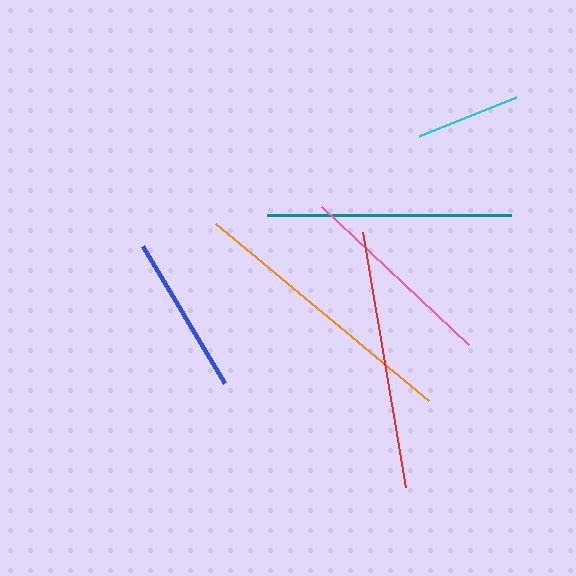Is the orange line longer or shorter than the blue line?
The orange line is longer than the blue line.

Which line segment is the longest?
The orange line is the longest at approximately 277 pixels.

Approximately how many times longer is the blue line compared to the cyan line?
The blue line is approximately 1.5 times the length of the cyan line.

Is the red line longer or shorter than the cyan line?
The red line is longer than the cyan line.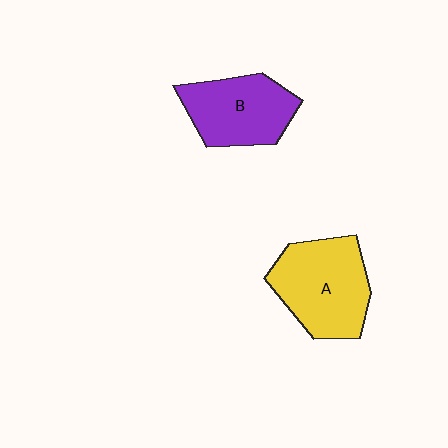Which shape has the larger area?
Shape A (yellow).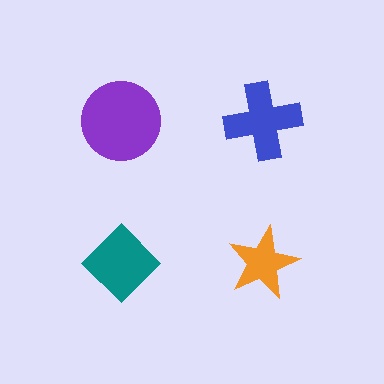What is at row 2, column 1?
A teal diamond.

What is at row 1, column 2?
A blue cross.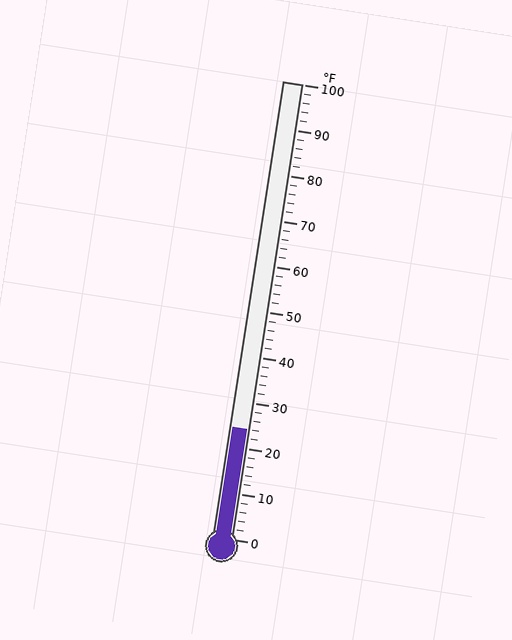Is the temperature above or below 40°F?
The temperature is below 40°F.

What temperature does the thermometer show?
The thermometer shows approximately 24°F.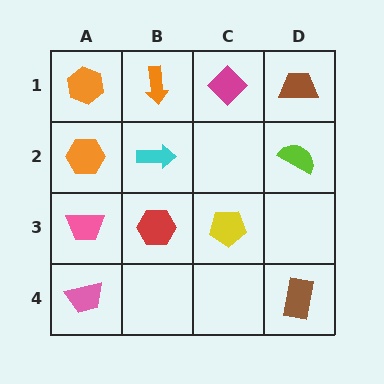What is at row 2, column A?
An orange hexagon.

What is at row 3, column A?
A pink trapezoid.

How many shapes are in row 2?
3 shapes.